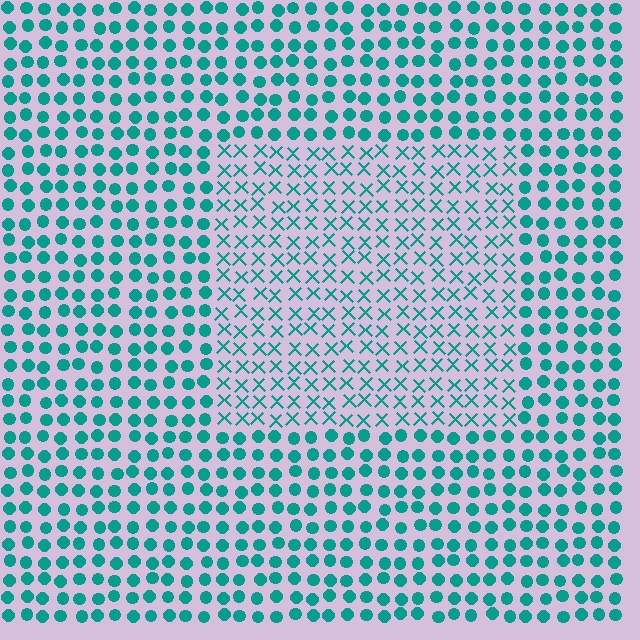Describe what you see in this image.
The image is filled with small teal elements arranged in a uniform grid. A rectangle-shaped region contains X marks, while the surrounding area contains circles. The boundary is defined purely by the change in element shape.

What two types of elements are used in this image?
The image uses X marks inside the rectangle region and circles outside it.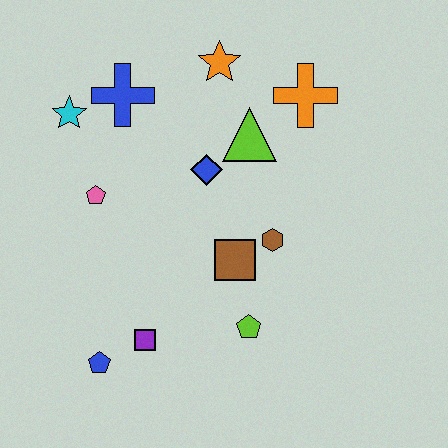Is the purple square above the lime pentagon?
No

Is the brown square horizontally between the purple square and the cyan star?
No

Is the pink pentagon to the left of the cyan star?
No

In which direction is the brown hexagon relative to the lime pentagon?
The brown hexagon is above the lime pentagon.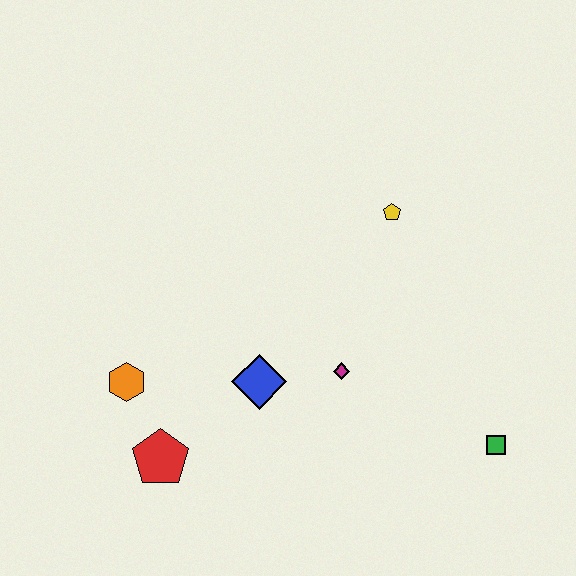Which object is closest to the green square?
The magenta diamond is closest to the green square.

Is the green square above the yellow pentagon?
No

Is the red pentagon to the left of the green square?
Yes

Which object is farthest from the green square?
The orange hexagon is farthest from the green square.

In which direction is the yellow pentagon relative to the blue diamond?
The yellow pentagon is above the blue diamond.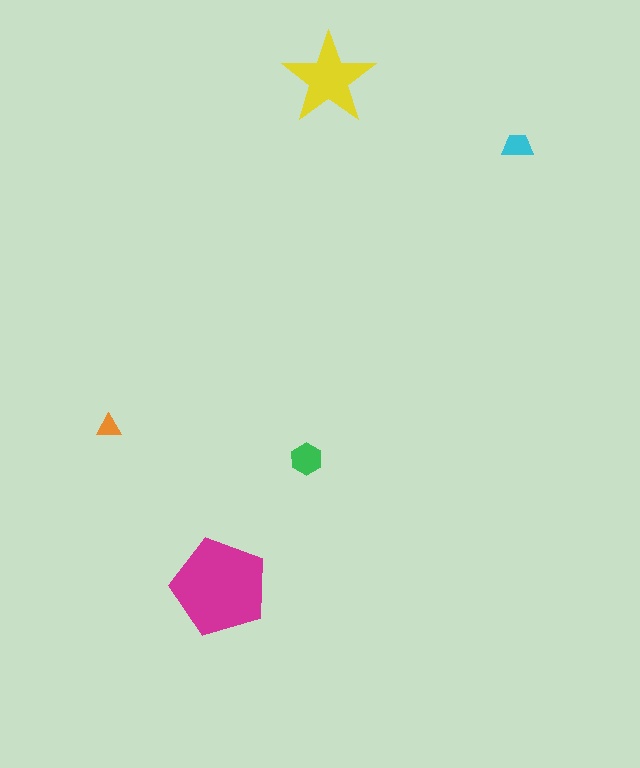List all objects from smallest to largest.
The orange triangle, the cyan trapezoid, the green hexagon, the yellow star, the magenta pentagon.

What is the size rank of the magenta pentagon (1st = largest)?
1st.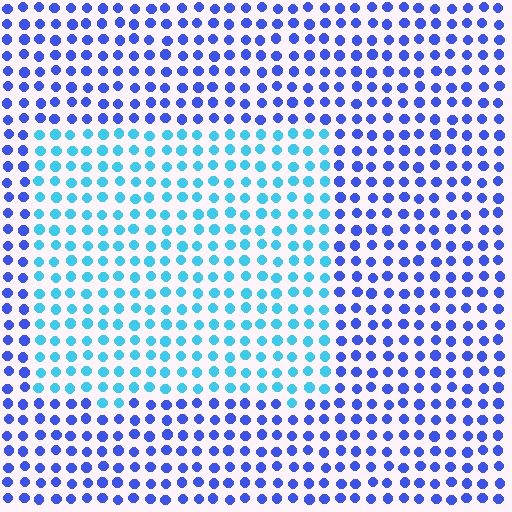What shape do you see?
I see a rectangle.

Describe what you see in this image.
The image is filled with small blue elements in a uniform arrangement. A rectangle-shaped region is visible where the elements are tinted to a slightly different hue, forming a subtle color boundary.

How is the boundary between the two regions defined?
The boundary is defined purely by a slight shift in hue (about 41 degrees). Spacing, size, and orientation are identical on both sides.